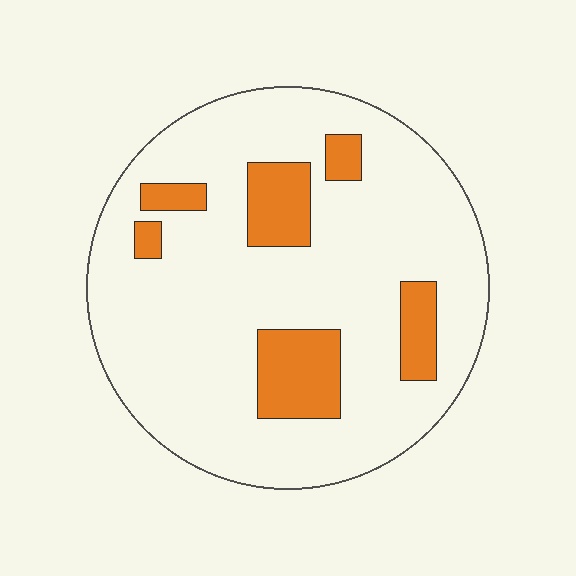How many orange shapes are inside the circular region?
6.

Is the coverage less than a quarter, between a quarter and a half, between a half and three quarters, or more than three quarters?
Less than a quarter.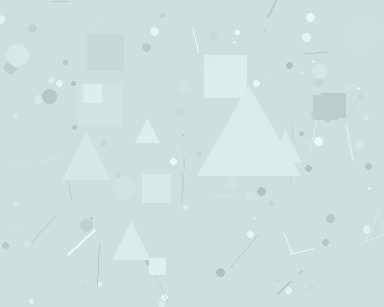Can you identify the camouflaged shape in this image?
The camouflaged shape is a triangle.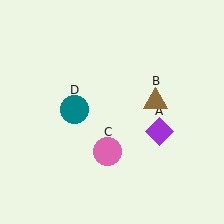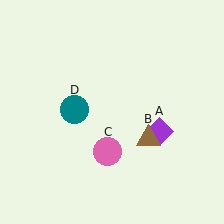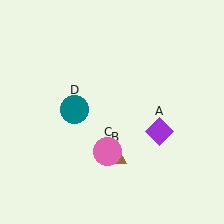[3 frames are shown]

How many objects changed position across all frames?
1 object changed position: brown triangle (object B).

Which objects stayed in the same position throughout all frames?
Purple diamond (object A) and pink circle (object C) and teal circle (object D) remained stationary.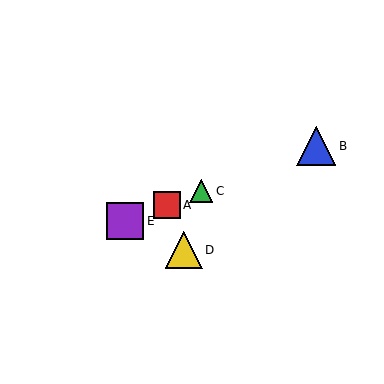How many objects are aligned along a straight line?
4 objects (A, B, C, E) are aligned along a straight line.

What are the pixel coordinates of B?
Object B is at (316, 146).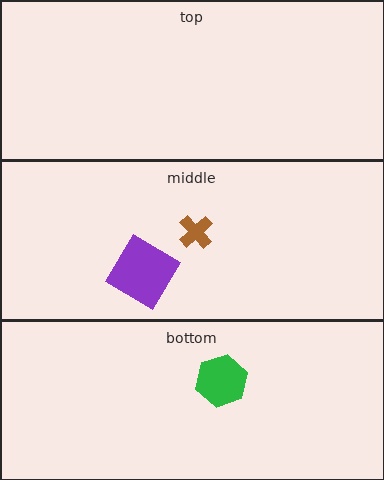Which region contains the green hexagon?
The bottom region.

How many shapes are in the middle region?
2.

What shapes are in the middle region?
The brown cross, the purple diamond.